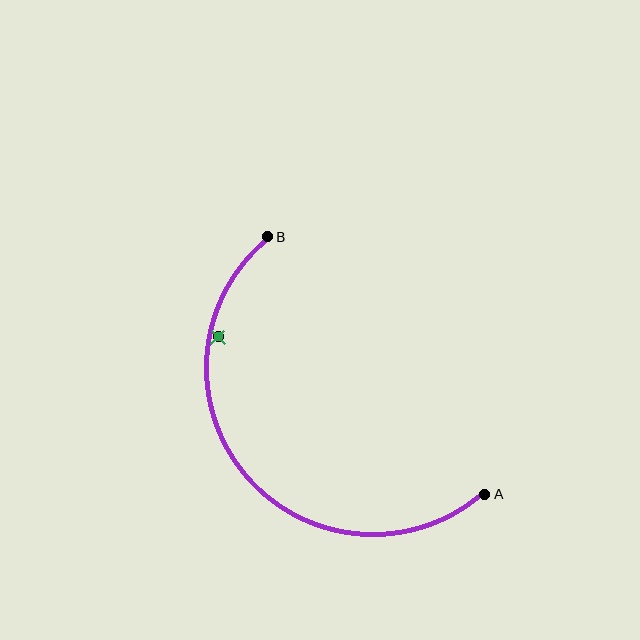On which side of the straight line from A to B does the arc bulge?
The arc bulges below and to the left of the straight line connecting A and B.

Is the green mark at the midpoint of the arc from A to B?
No — the green mark does not lie on the arc at all. It sits slightly inside the curve.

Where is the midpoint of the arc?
The arc midpoint is the point on the curve farthest from the straight line joining A and B. It sits below and to the left of that line.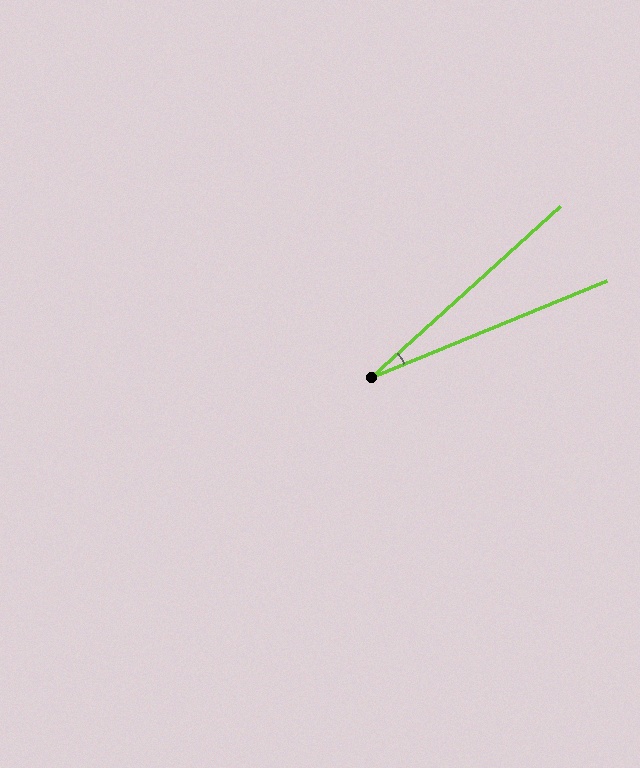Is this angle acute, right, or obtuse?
It is acute.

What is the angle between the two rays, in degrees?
Approximately 20 degrees.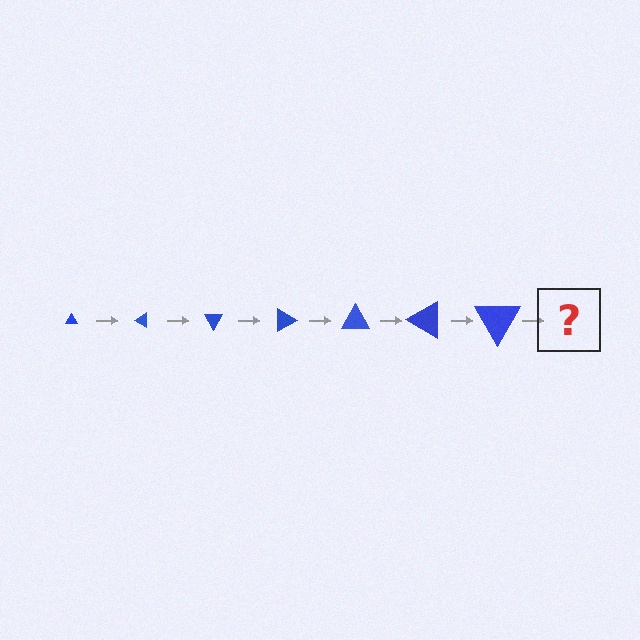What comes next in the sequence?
The next element should be a triangle, larger than the previous one and rotated 210 degrees from the start.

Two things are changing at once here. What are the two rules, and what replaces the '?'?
The two rules are that the triangle grows larger each step and it rotates 30 degrees each step. The '?' should be a triangle, larger than the previous one and rotated 210 degrees from the start.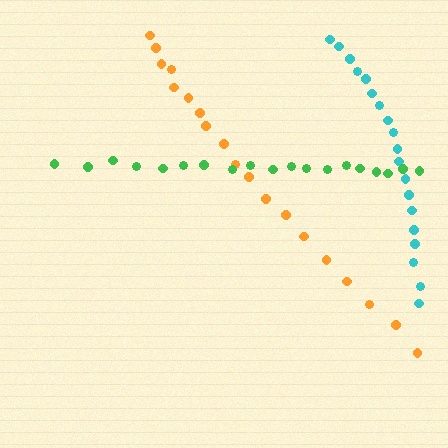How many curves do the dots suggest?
There are 3 distinct paths.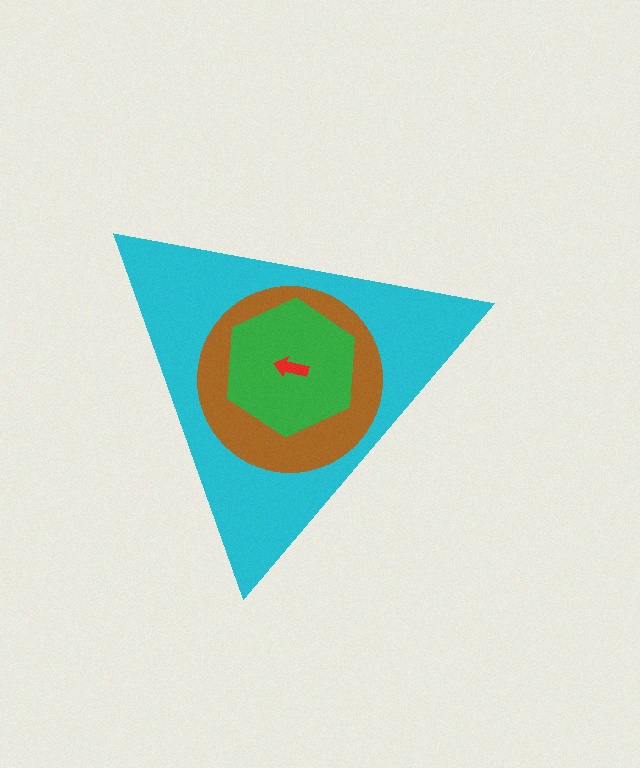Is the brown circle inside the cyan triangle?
Yes.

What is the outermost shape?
The cyan triangle.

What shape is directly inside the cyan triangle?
The brown circle.